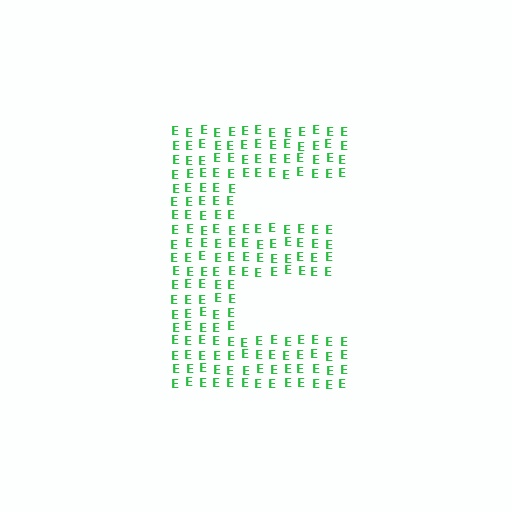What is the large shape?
The large shape is the letter E.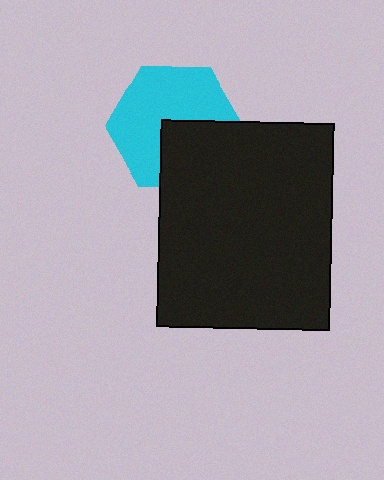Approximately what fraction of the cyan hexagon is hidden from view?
Roughly 37% of the cyan hexagon is hidden behind the black rectangle.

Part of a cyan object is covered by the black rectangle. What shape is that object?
It is a hexagon.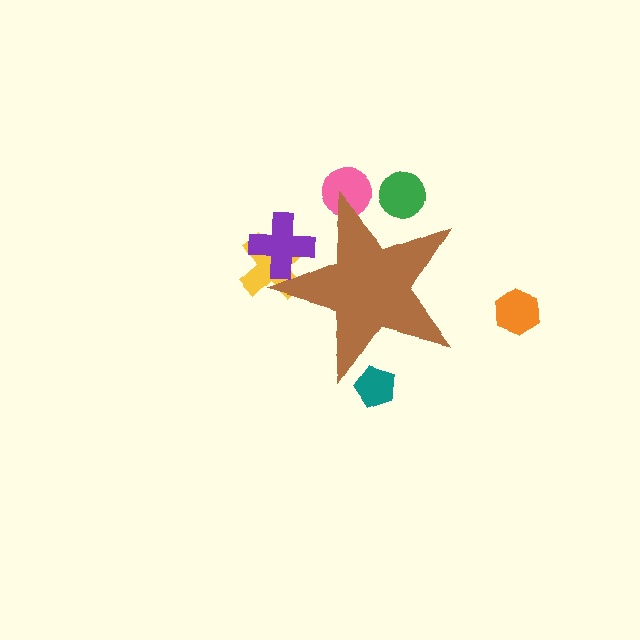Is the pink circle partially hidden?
Yes, the pink circle is partially hidden behind the brown star.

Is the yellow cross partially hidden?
Yes, the yellow cross is partially hidden behind the brown star.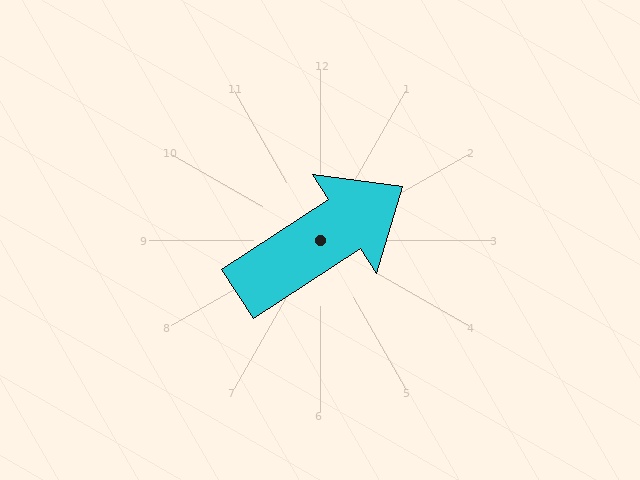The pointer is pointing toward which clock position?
Roughly 2 o'clock.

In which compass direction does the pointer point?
Northeast.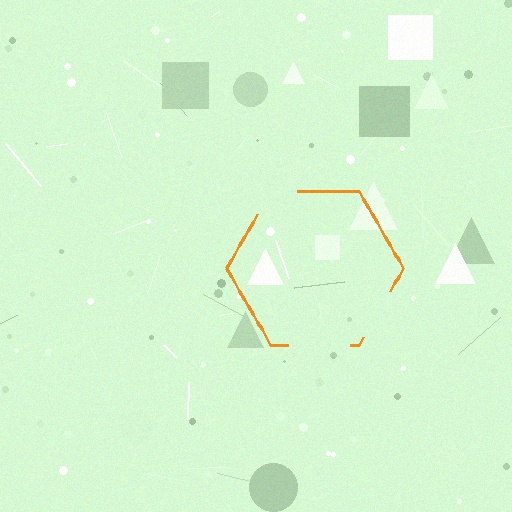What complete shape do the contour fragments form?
The contour fragments form a hexagon.